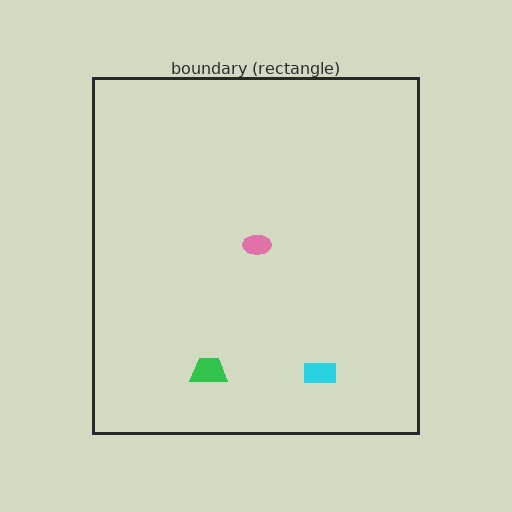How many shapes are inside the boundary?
3 inside, 0 outside.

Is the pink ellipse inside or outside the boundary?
Inside.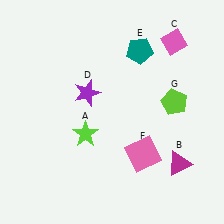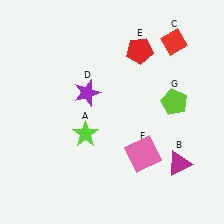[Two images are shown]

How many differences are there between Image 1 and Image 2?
There are 2 differences between the two images.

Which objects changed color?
C changed from pink to red. E changed from teal to red.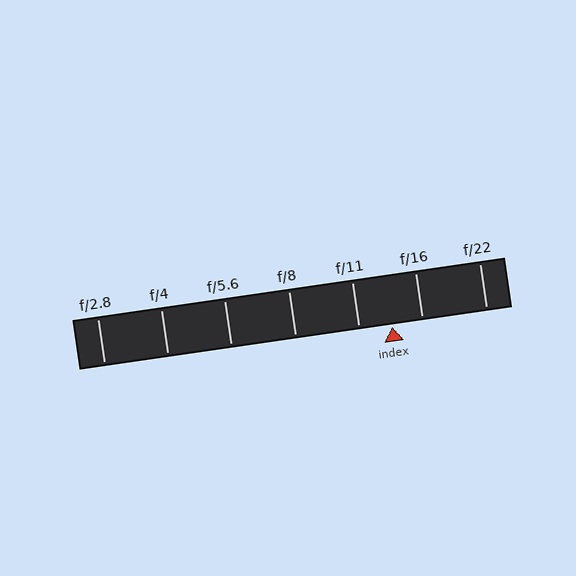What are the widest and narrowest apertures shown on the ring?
The widest aperture shown is f/2.8 and the narrowest is f/22.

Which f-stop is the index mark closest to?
The index mark is closest to f/16.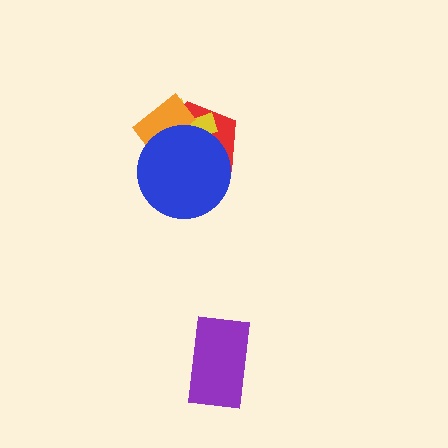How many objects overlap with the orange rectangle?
3 objects overlap with the orange rectangle.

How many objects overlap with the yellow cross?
3 objects overlap with the yellow cross.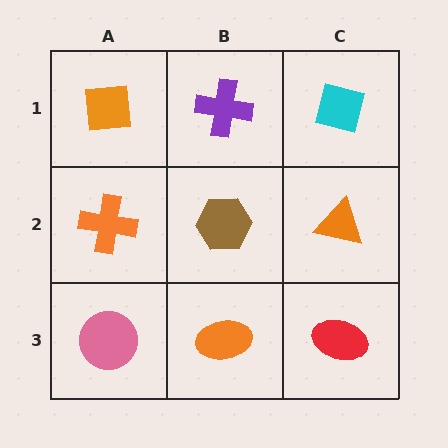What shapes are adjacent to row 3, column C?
An orange triangle (row 2, column C), an orange ellipse (row 3, column B).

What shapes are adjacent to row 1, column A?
An orange cross (row 2, column A), a purple cross (row 1, column B).